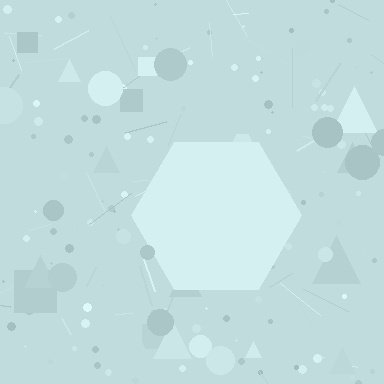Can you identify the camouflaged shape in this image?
The camouflaged shape is a hexagon.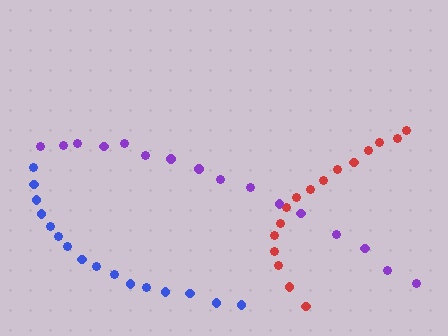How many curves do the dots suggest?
There are 3 distinct paths.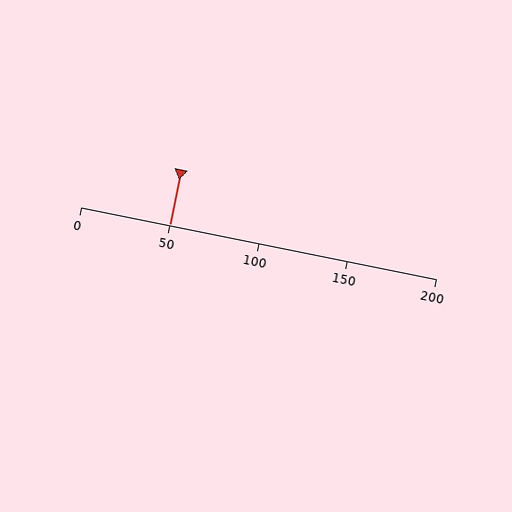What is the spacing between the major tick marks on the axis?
The major ticks are spaced 50 apart.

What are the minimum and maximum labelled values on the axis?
The axis runs from 0 to 200.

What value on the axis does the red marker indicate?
The marker indicates approximately 50.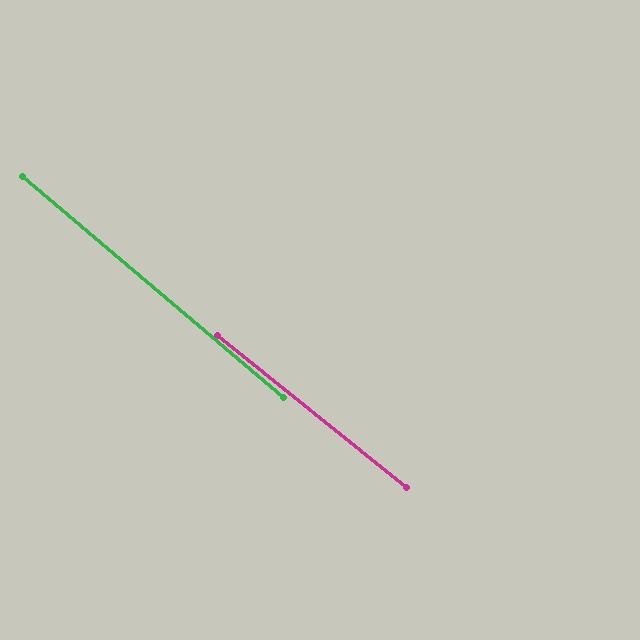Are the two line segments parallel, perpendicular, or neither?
Parallel — their directions differ by only 1.6°.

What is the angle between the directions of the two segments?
Approximately 2 degrees.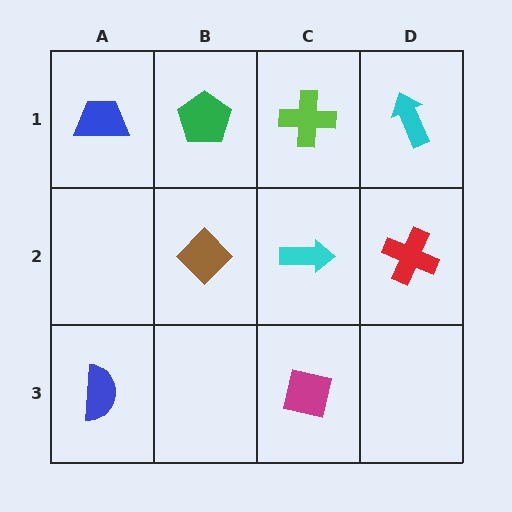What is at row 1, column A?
A blue trapezoid.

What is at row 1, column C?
A lime cross.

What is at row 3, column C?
A magenta square.